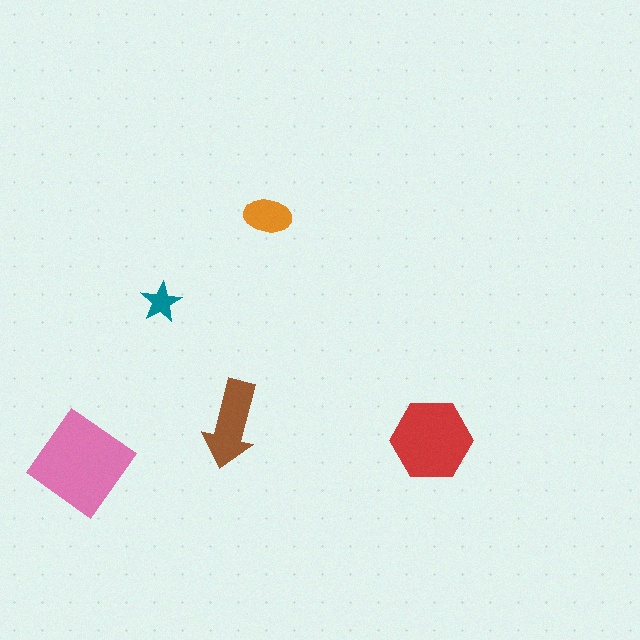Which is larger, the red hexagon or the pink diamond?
The pink diamond.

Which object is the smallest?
The teal star.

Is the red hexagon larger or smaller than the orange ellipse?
Larger.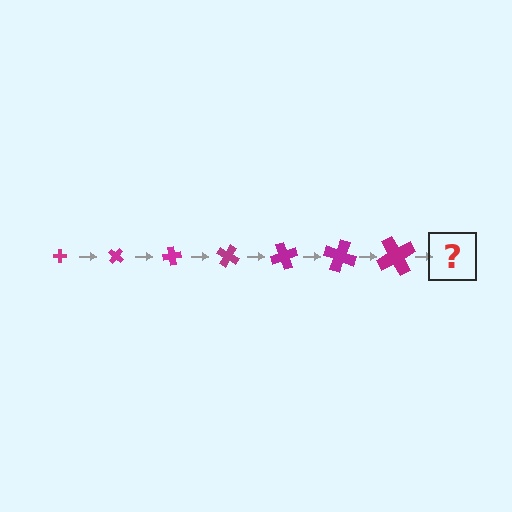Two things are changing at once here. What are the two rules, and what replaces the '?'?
The two rules are that the cross grows larger each step and it rotates 40 degrees each step. The '?' should be a cross, larger than the previous one and rotated 280 degrees from the start.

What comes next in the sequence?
The next element should be a cross, larger than the previous one and rotated 280 degrees from the start.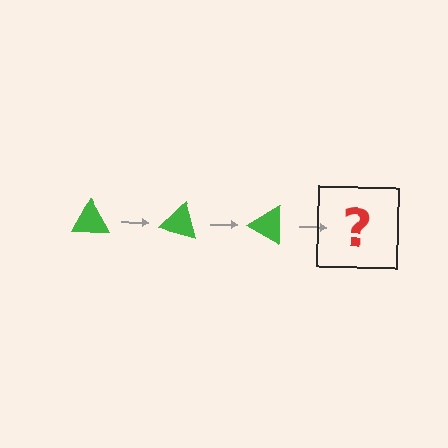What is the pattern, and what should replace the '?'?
The pattern is that the triangle rotates 15 degrees each step. The '?' should be a green triangle rotated 45 degrees.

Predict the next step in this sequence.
The next step is a green triangle rotated 45 degrees.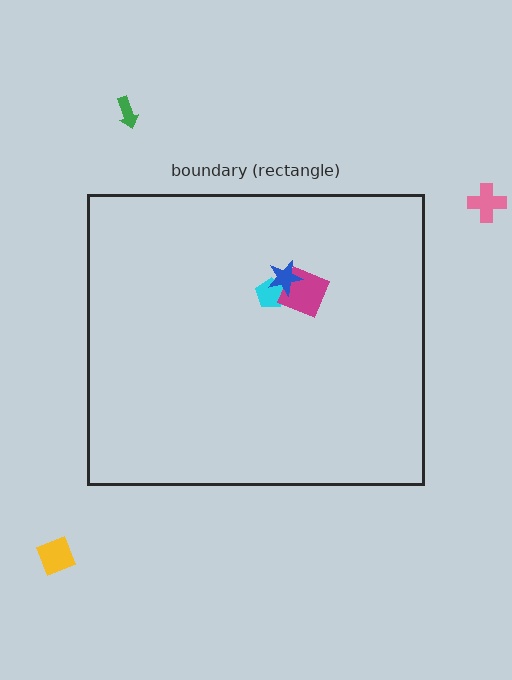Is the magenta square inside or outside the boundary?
Inside.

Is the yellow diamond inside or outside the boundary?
Outside.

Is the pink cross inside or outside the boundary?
Outside.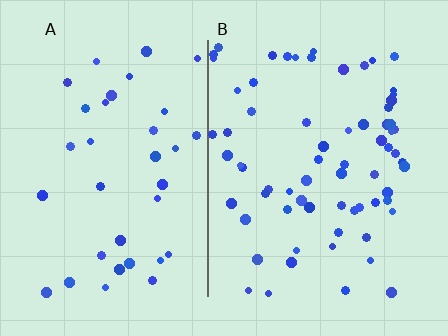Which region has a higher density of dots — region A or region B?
B (the right).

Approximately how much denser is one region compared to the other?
Approximately 1.9× — region B over region A.